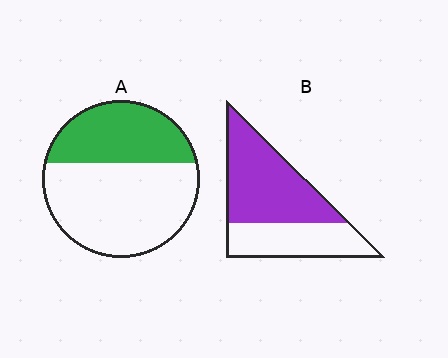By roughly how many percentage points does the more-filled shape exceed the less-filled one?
By roughly 25 percentage points (B over A).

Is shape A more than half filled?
No.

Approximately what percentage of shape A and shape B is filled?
A is approximately 35% and B is approximately 60%.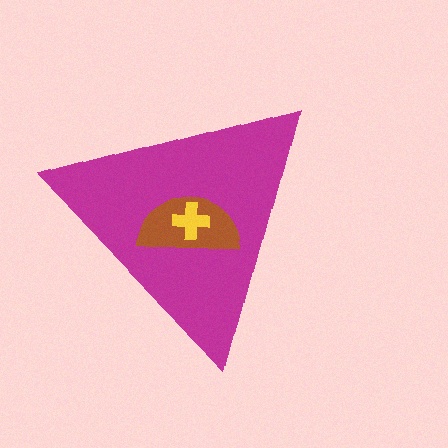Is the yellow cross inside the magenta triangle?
Yes.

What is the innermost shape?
The yellow cross.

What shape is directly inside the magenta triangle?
The brown semicircle.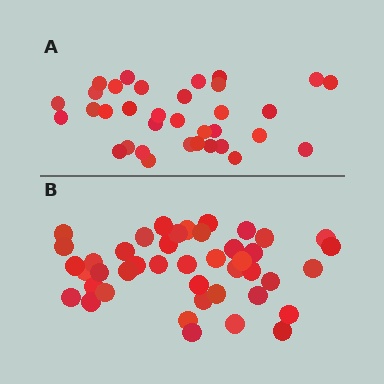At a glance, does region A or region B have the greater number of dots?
Region B (the bottom region) has more dots.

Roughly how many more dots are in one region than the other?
Region B has roughly 8 or so more dots than region A.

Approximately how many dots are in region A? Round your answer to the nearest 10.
About 30 dots. (The exact count is 34, which rounds to 30.)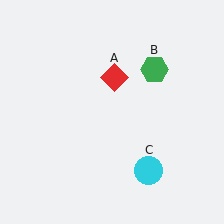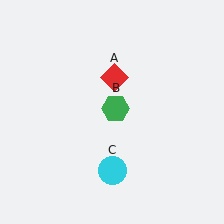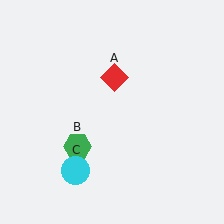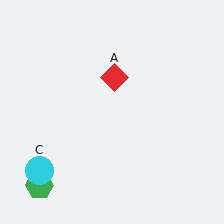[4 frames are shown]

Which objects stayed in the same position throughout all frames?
Red diamond (object A) remained stationary.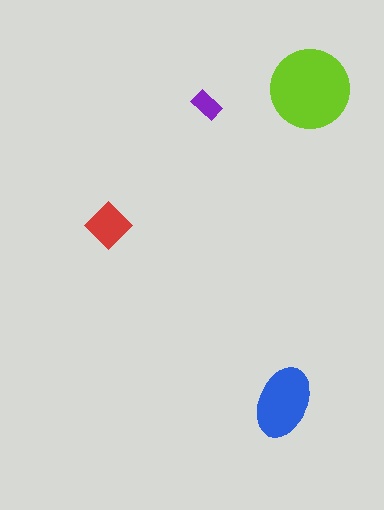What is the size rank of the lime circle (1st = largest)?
1st.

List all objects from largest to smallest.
The lime circle, the blue ellipse, the red diamond, the purple rectangle.